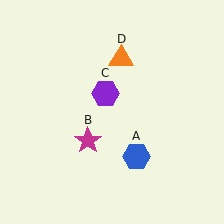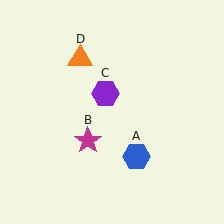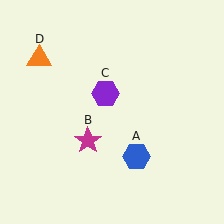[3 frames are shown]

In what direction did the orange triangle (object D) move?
The orange triangle (object D) moved left.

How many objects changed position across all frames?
1 object changed position: orange triangle (object D).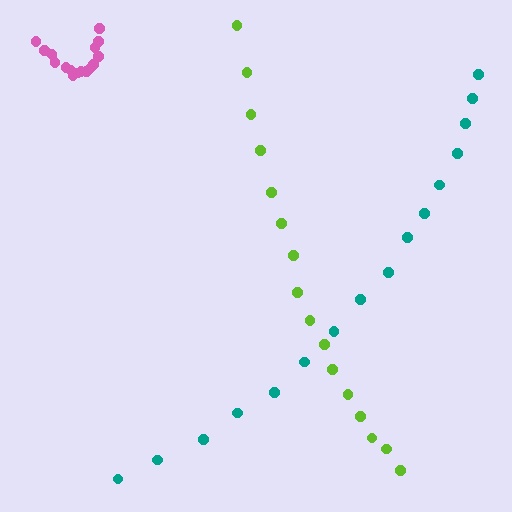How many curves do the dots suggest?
There are 3 distinct paths.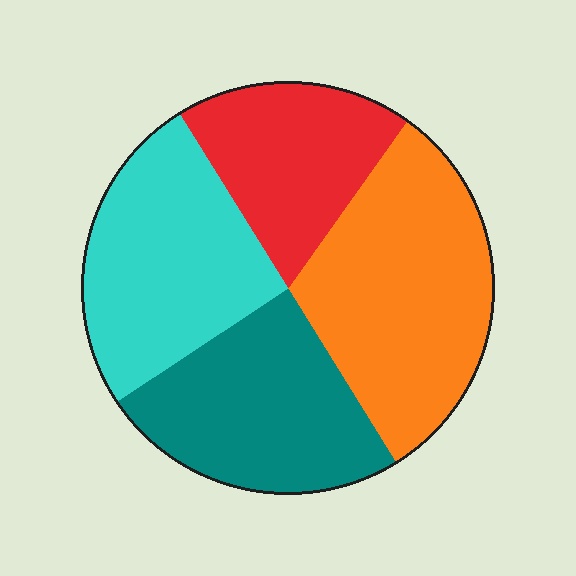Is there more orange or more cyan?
Orange.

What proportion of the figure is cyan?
Cyan takes up about one quarter (1/4) of the figure.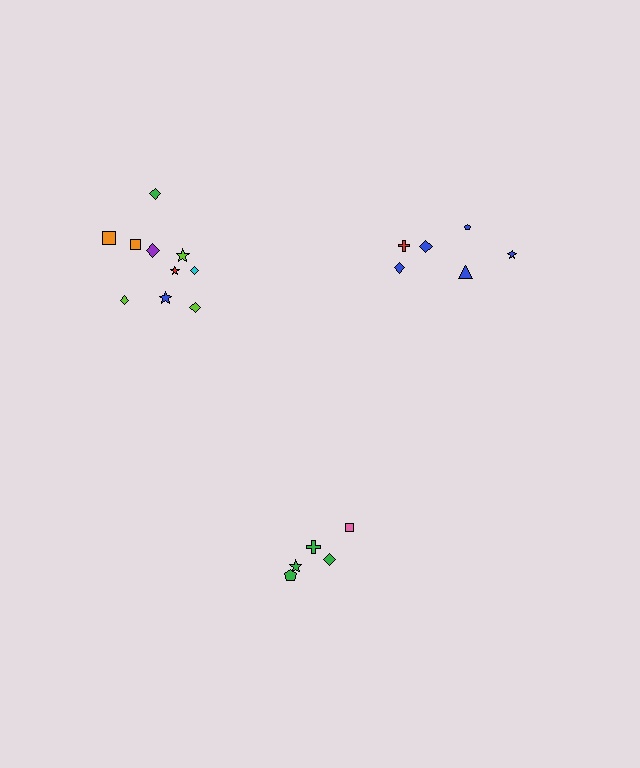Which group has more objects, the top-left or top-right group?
The top-left group.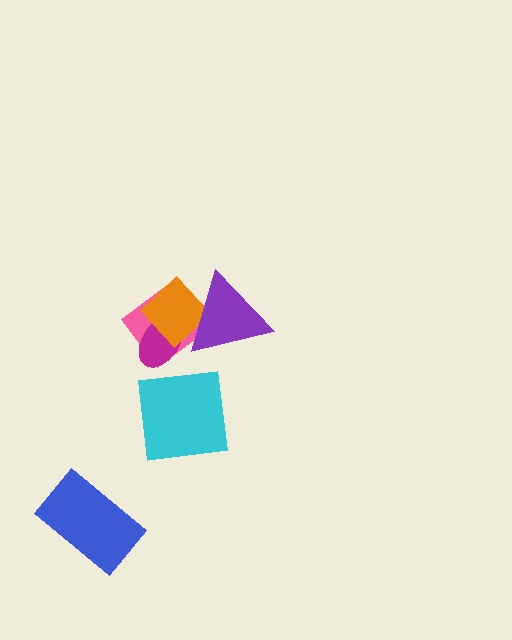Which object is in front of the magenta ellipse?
The orange diamond is in front of the magenta ellipse.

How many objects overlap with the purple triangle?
2 objects overlap with the purple triangle.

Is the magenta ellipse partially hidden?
Yes, it is partially covered by another shape.